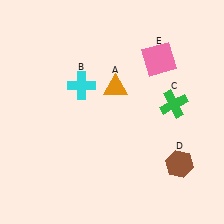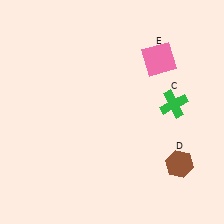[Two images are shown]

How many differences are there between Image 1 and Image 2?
There are 2 differences between the two images.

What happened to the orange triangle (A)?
The orange triangle (A) was removed in Image 2. It was in the top-right area of Image 1.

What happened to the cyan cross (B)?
The cyan cross (B) was removed in Image 2. It was in the top-left area of Image 1.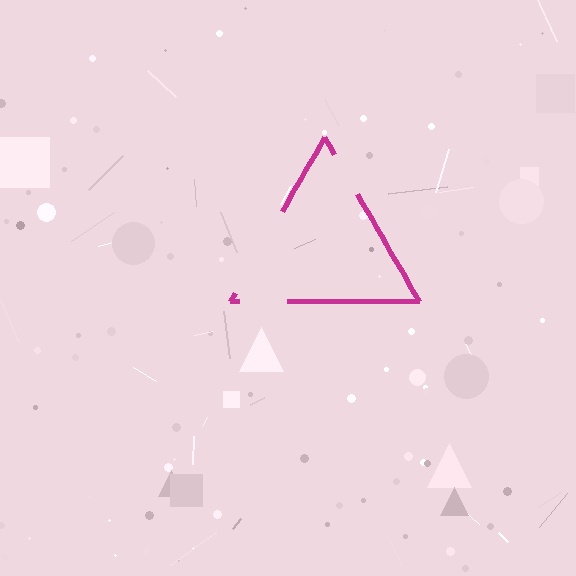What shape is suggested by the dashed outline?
The dashed outline suggests a triangle.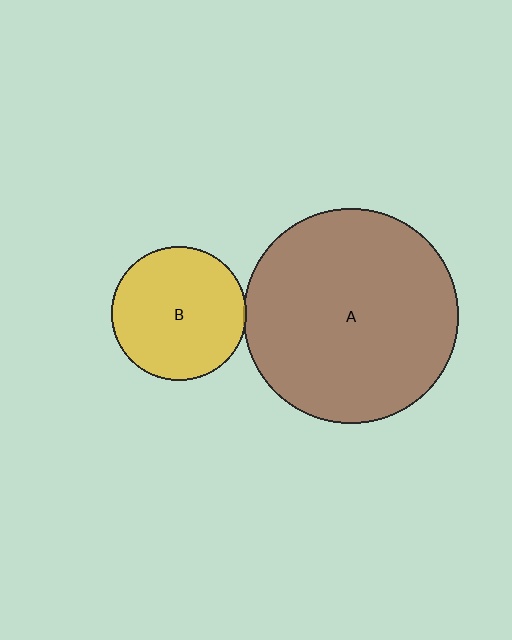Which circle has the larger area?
Circle A (brown).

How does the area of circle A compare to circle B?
Approximately 2.5 times.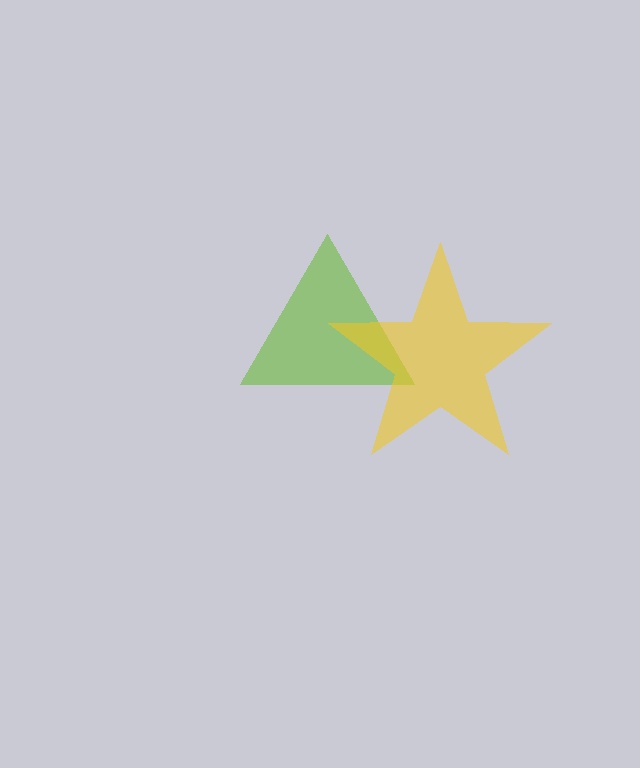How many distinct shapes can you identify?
There are 2 distinct shapes: a lime triangle, a yellow star.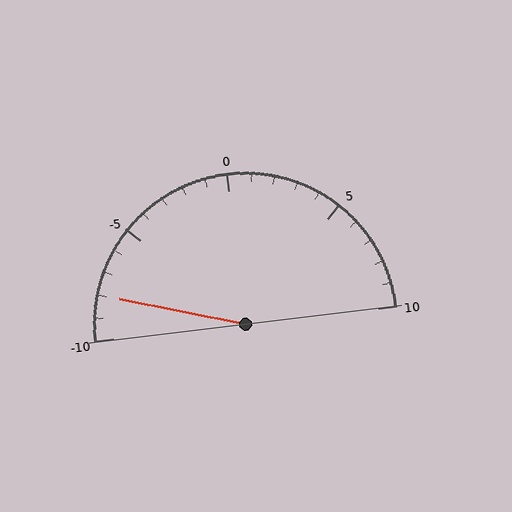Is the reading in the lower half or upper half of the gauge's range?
The reading is in the lower half of the range (-10 to 10).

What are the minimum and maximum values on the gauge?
The gauge ranges from -10 to 10.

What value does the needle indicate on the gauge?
The needle indicates approximately -8.